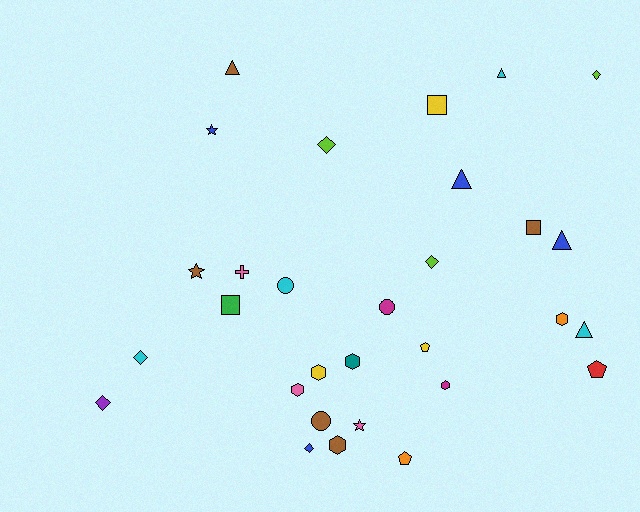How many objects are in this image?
There are 30 objects.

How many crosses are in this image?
There is 1 cross.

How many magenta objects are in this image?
There are 2 magenta objects.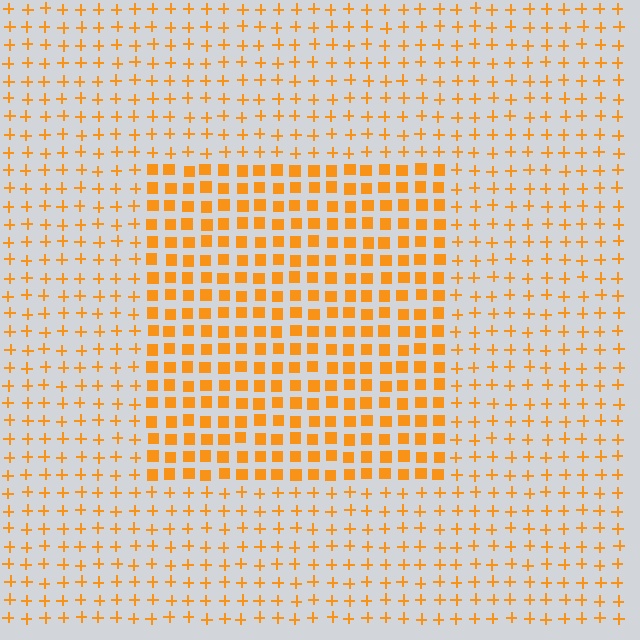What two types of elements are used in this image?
The image uses squares inside the rectangle region and plus signs outside it.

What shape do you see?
I see a rectangle.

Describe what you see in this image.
The image is filled with small orange elements arranged in a uniform grid. A rectangle-shaped region contains squares, while the surrounding area contains plus signs. The boundary is defined purely by the change in element shape.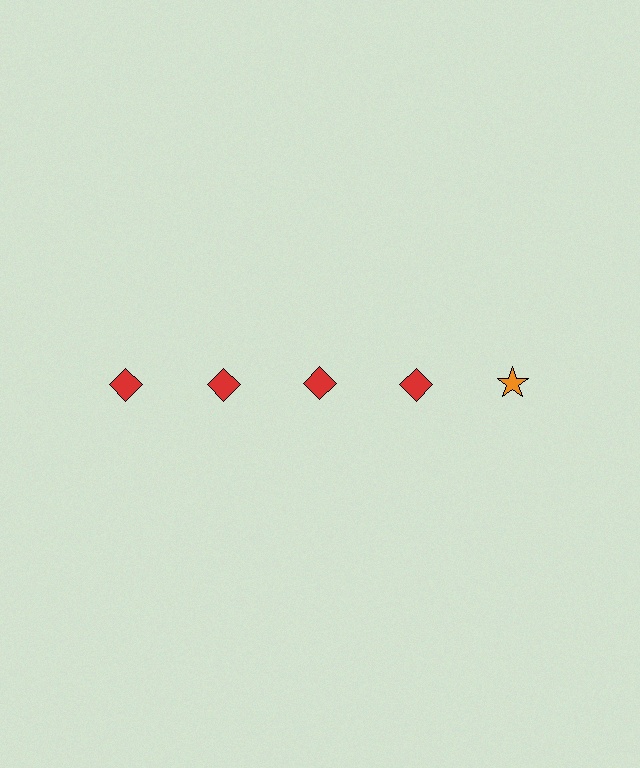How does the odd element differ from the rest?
It differs in both color (orange instead of red) and shape (star instead of diamond).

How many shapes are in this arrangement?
There are 5 shapes arranged in a grid pattern.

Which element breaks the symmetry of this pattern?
The orange star in the top row, rightmost column breaks the symmetry. All other shapes are red diamonds.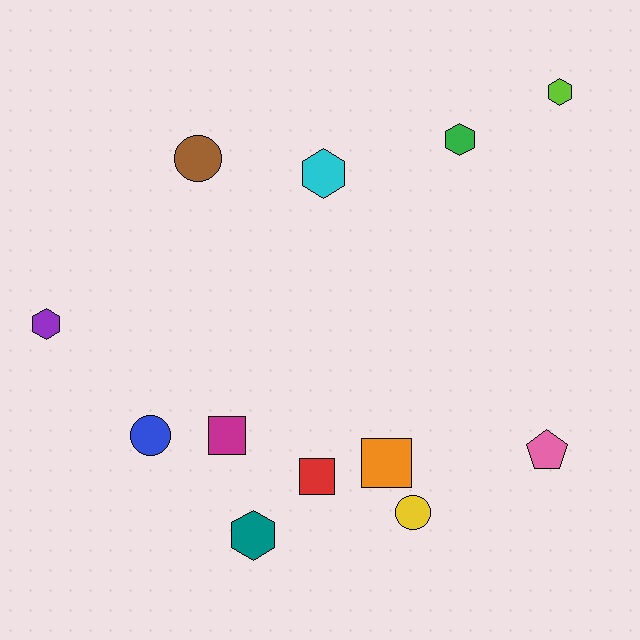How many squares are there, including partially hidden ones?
There are 3 squares.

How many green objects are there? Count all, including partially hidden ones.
There is 1 green object.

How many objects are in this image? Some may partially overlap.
There are 12 objects.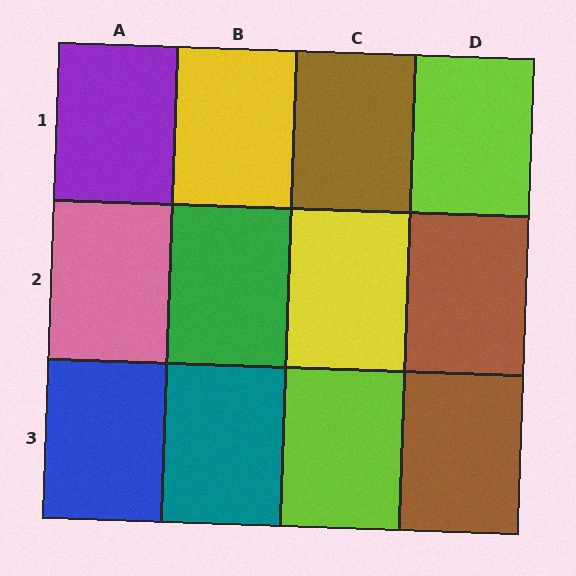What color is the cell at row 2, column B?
Green.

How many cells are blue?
1 cell is blue.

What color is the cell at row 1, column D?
Lime.